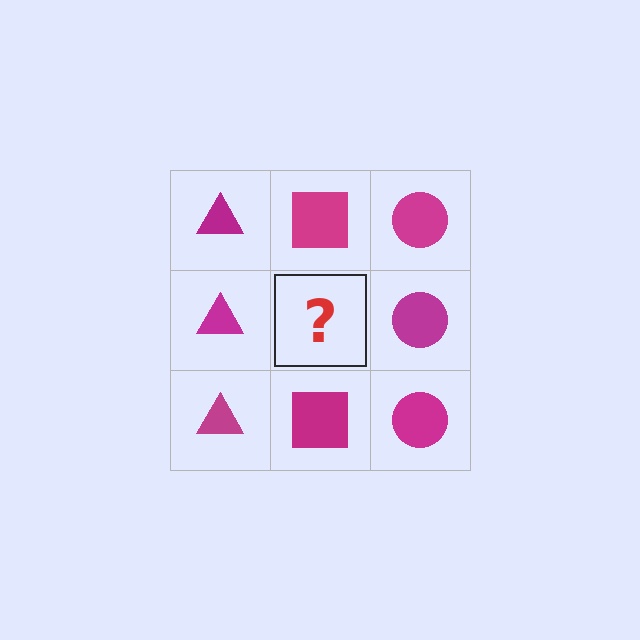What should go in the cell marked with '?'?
The missing cell should contain a magenta square.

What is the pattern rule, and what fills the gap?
The rule is that each column has a consistent shape. The gap should be filled with a magenta square.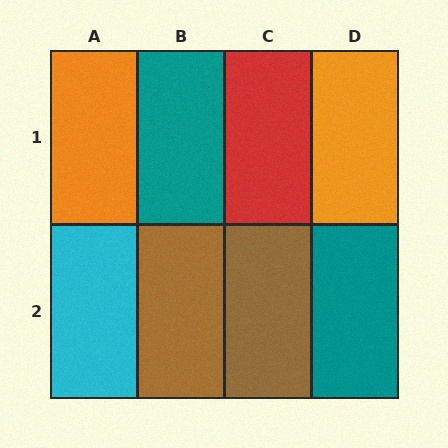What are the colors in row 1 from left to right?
Orange, teal, red, orange.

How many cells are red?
1 cell is red.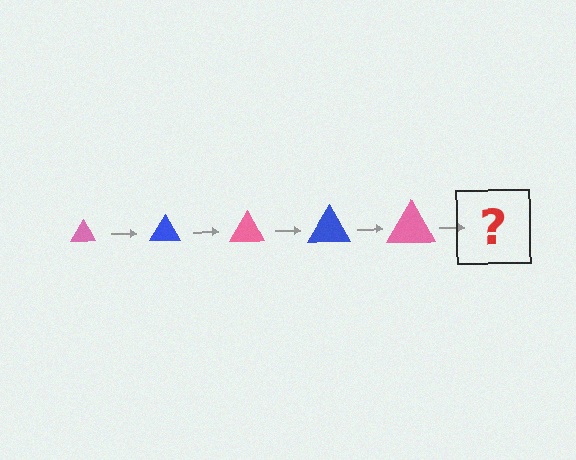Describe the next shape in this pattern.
It should be a blue triangle, larger than the previous one.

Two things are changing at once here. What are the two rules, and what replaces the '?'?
The two rules are that the triangle grows larger each step and the color cycles through pink and blue. The '?' should be a blue triangle, larger than the previous one.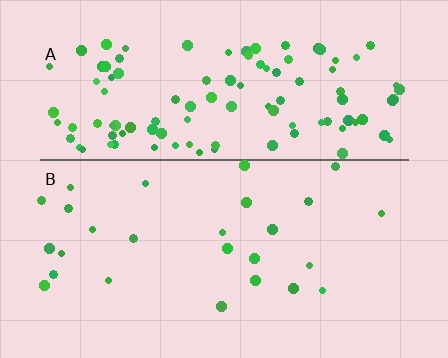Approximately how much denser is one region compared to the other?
Approximately 4.3× — region A over region B.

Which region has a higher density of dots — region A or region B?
A (the top).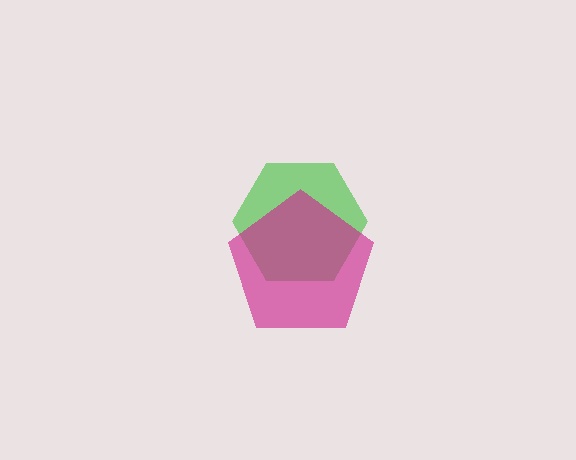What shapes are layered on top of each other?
The layered shapes are: a green hexagon, a magenta pentagon.